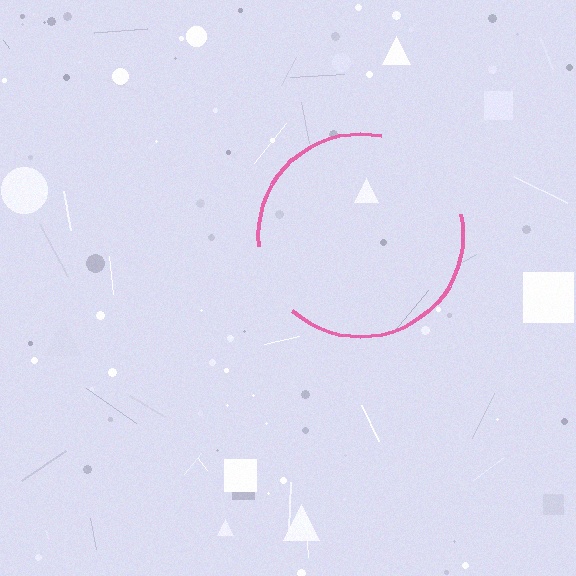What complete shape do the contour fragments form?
The contour fragments form a circle.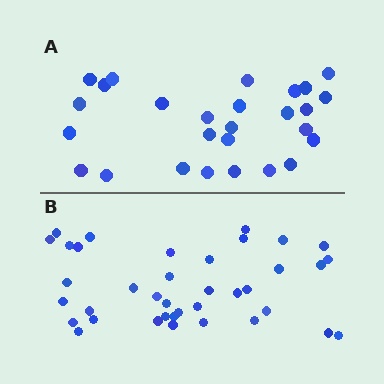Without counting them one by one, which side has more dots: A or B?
Region B (the bottom region) has more dots.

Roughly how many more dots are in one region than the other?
Region B has roughly 12 or so more dots than region A.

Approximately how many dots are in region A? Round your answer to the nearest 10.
About 30 dots. (The exact count is 27, which rounds to 30.)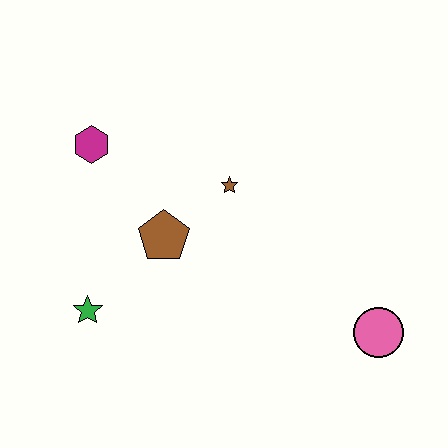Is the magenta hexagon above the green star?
Yes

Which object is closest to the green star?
The brown pentagon is closest to the green star.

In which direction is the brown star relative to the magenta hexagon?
The brown star is to the right of the magenta hexagon.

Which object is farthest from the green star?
The pink circle is farthest from the green star.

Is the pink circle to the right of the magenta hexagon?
Yes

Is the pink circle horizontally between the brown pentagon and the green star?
No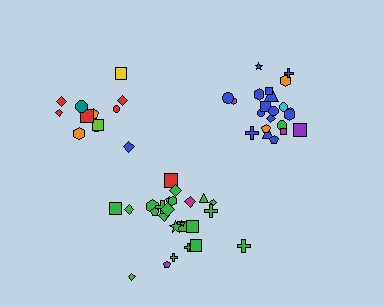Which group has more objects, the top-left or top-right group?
The top-right group.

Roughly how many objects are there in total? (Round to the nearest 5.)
Roughly 60 objects in total.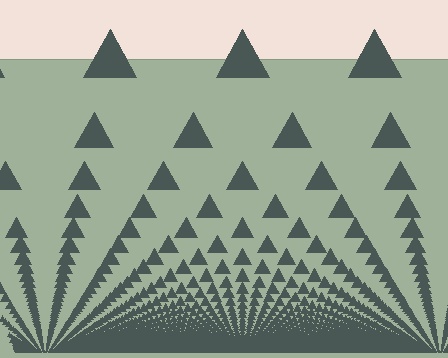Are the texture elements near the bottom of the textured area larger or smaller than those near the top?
Smaller. The gradient is inverted — elements near the bottom are smaller and denser.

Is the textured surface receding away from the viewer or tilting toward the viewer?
The surface appears to tilt toward the viewer. Texture elements get larger and sparser toward the top.